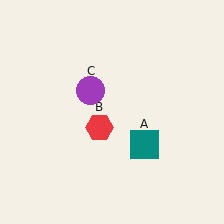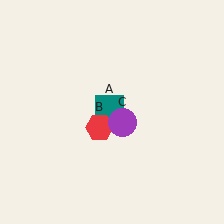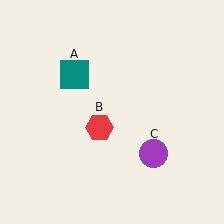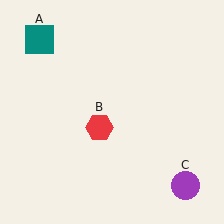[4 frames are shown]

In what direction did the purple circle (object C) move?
The purple circle (object C) moved down and to the right.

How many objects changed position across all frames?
2 objects changed position: teal square (object A), purple circle (object C).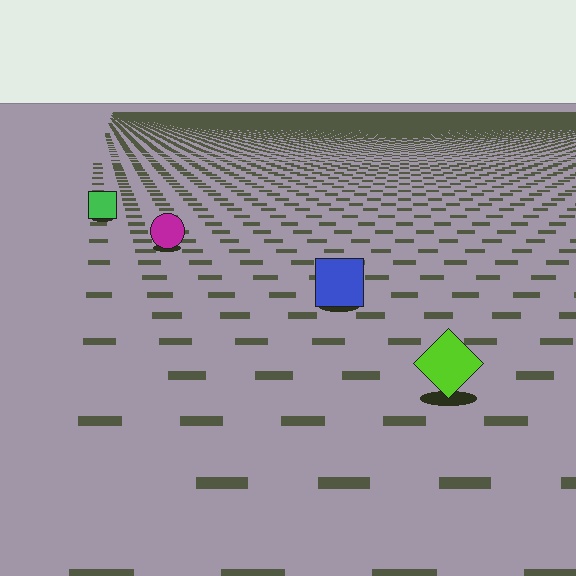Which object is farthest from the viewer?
The green square is farthest from the viewer. It appears smaller and the ground texture around it is denser.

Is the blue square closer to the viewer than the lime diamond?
No. The lime diamond is closer — you can tell from the texture gradient: the ground texture is coarser near it.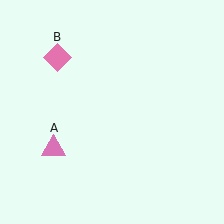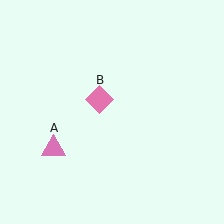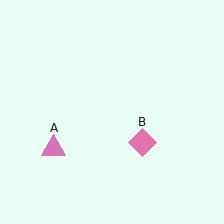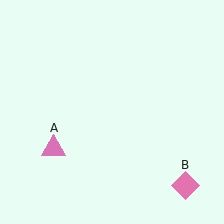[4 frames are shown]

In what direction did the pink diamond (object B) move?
The pink diamond (object B) moved down and to the right.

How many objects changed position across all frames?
1 object changed position: pink diamond (object B).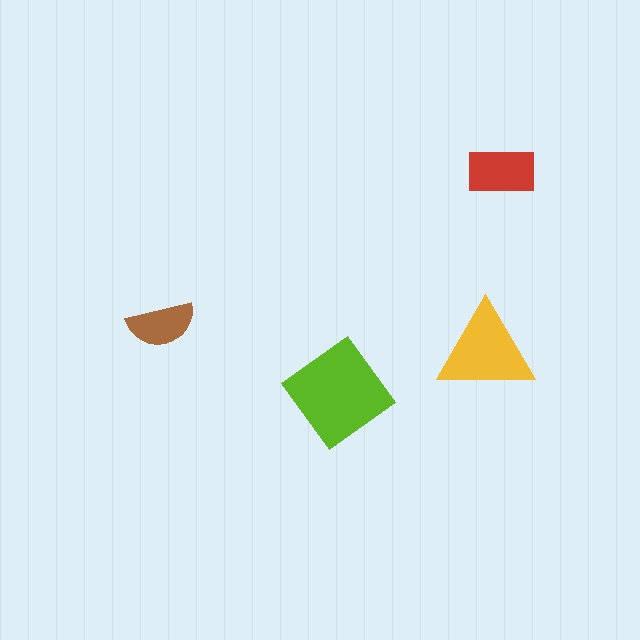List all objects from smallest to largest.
The brown semicircle, the red rectangle, the yellow triangle, the lime diamond.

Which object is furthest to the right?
The red rectangle is rightmost.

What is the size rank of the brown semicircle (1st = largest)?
4th.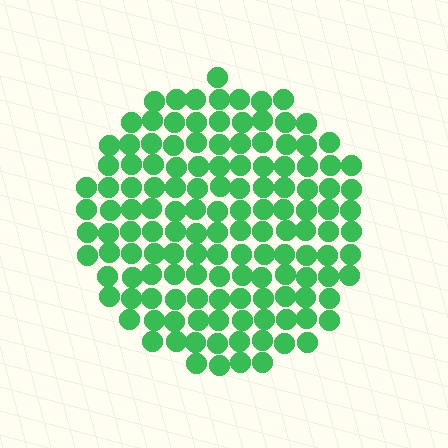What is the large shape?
The large shape is a circle.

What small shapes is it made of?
It is made of small circles.